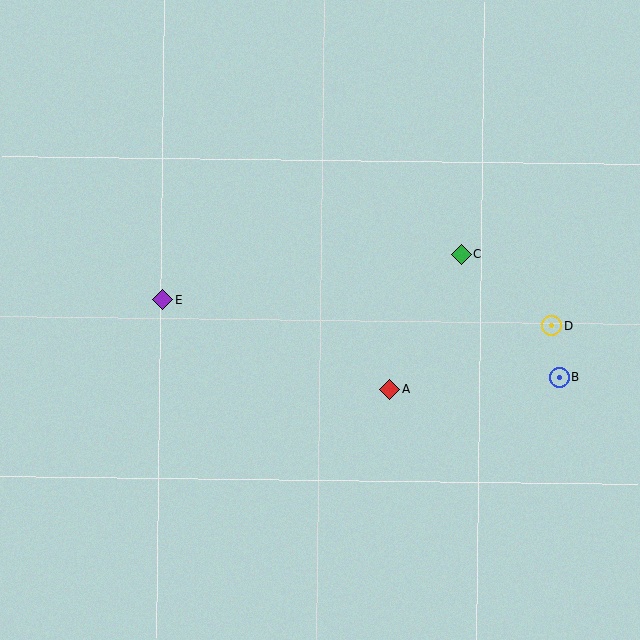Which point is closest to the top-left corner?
Point E is closest to the top-left corner.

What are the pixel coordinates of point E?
Point E is at (163, 300).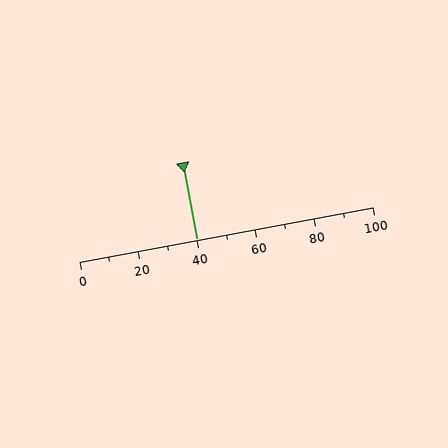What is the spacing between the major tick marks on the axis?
The major ticks are spaced 20 apart.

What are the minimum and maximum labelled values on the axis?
The axis runs from 0 to 100.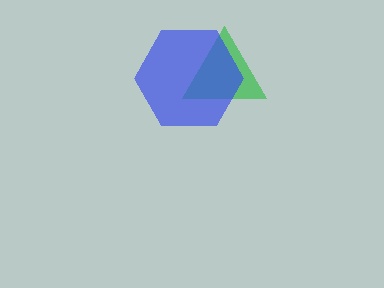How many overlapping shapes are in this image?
There are 2 overlapping shapes in the image.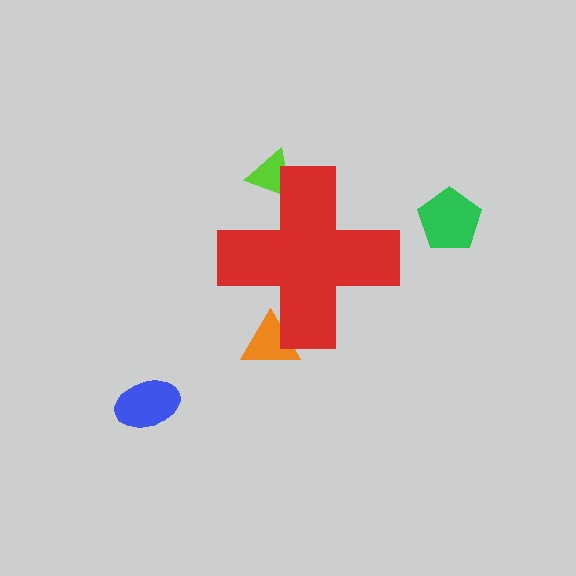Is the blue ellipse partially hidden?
No, the blue ellipse is fully visible.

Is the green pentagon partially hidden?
No, the green pentagon is fully visible.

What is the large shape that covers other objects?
A red cross.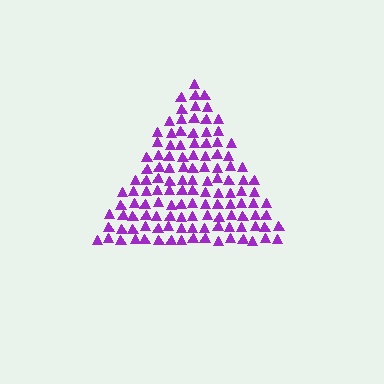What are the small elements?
The small elements are triangles.